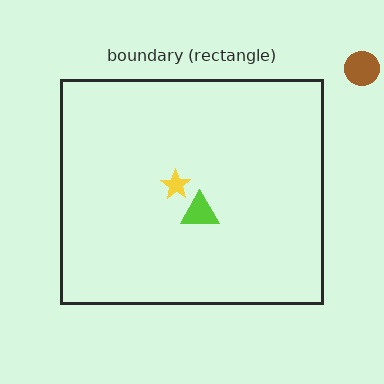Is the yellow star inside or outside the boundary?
Inside.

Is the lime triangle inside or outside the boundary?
Inside.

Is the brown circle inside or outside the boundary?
Outside.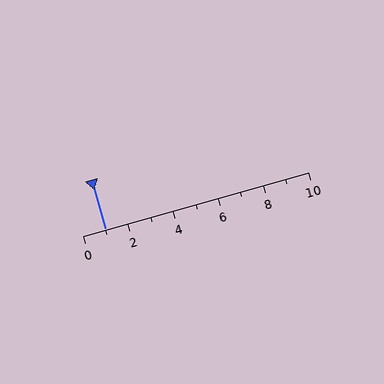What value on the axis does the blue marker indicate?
The marker indicates approximately 1.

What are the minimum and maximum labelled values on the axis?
The axis runs from 0 to 10.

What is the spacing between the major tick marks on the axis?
The major ticks are spaced 2 apart.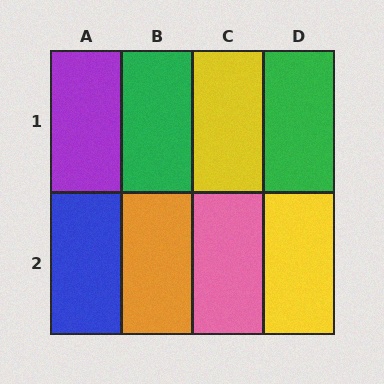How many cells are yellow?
2 cells are yellow.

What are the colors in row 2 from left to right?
Blue, orange, pink, yellow.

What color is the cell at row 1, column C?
Yellow.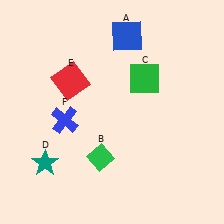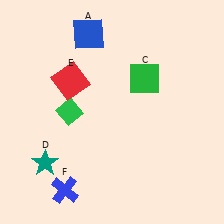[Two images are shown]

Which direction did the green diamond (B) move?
The green diamond (B) moved up.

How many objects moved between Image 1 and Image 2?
3 objects moved between the two images.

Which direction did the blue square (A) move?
The blue square (A) moved left.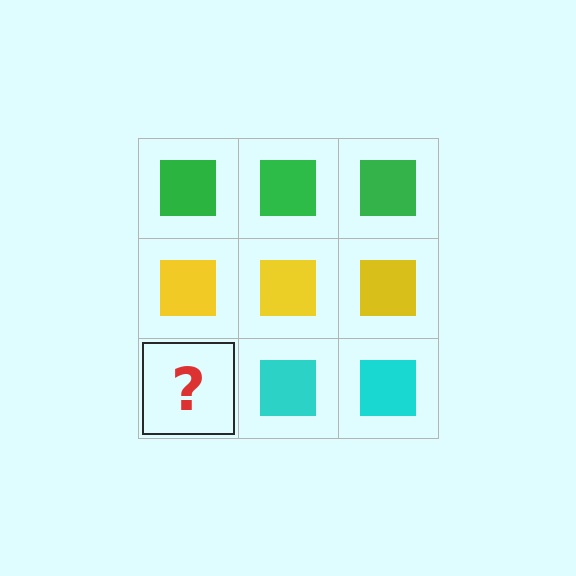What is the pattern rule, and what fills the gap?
The rule is that each row has a consistent color. The gap should be filled with a cyan square.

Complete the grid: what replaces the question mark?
The question mark should be replaced with a cyan square.